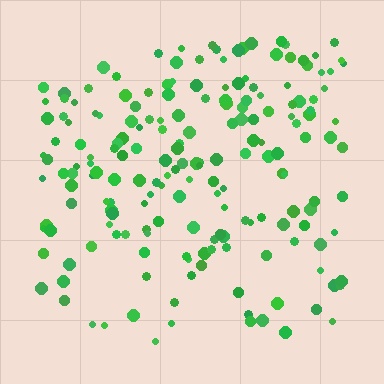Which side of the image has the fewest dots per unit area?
The bottom.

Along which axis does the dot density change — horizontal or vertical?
Vertical.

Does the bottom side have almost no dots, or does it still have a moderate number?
Still a moderate number, just noticeably fewer than the top.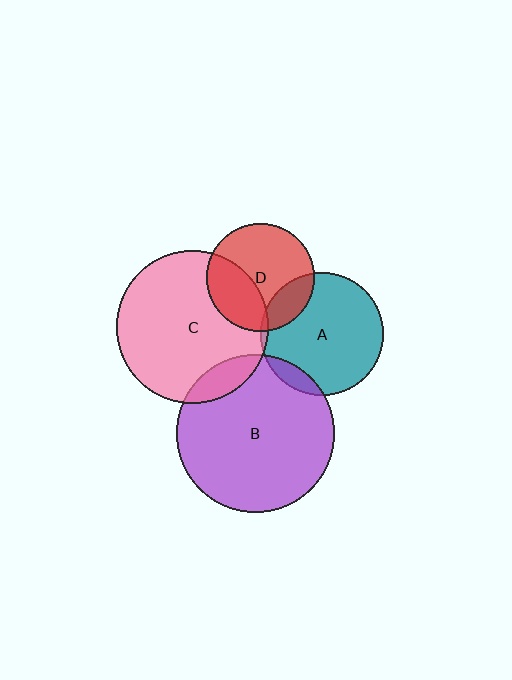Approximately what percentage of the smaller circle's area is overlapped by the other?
Approximately 10%.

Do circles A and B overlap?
Yes.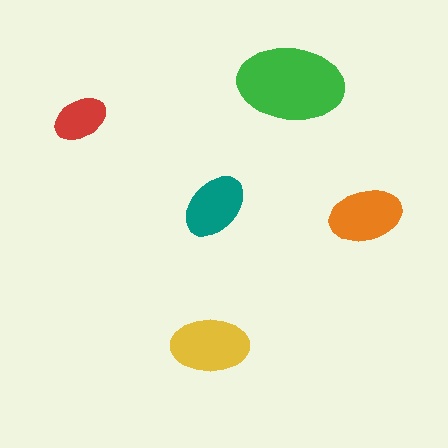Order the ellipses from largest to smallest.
the green one, the yellow one, the orange one, the teal one, the red one.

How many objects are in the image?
There are 5 objects in the image.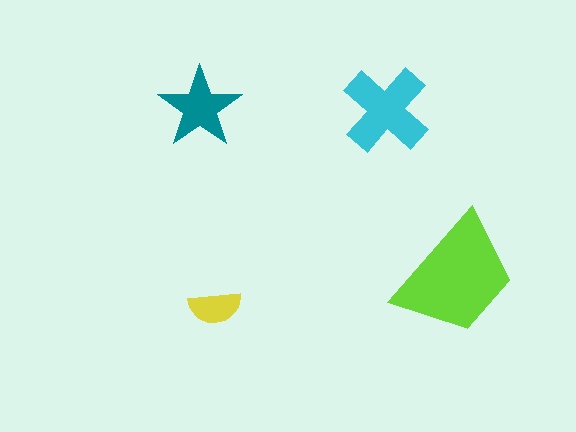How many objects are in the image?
There are 4 objects in the image.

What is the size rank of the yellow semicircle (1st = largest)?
4th.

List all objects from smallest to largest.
The yellow semicircle, the teal star, the cyan cross, the lime trapezoid.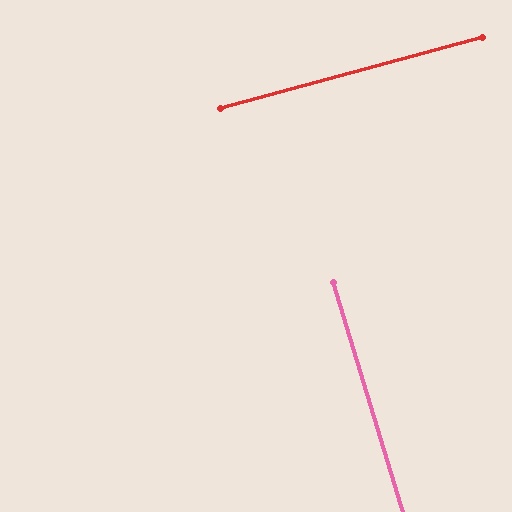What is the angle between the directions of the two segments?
Approximately 88 degrees.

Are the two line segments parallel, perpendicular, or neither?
Perpendicular — they meet at approximately 88°.